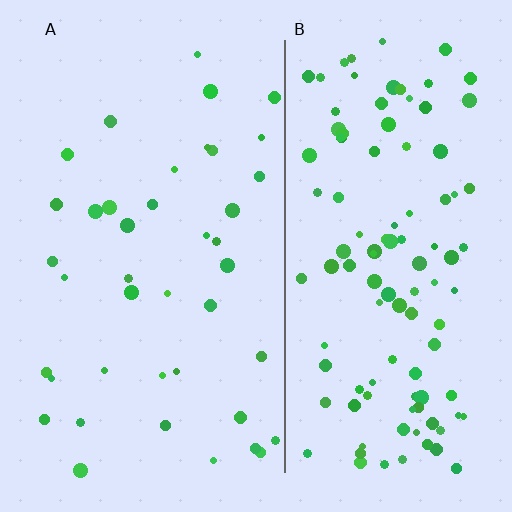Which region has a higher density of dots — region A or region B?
B (the right).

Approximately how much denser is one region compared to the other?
Approximately 2.8× — region B over region A.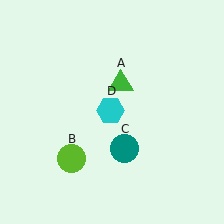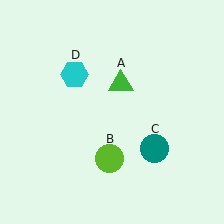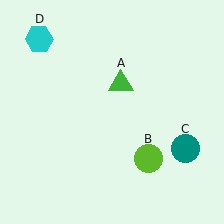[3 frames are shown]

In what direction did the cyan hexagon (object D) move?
The cyan hexagon (object D) moved up and to the left.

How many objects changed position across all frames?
3 objects changed position: lime circle (object B), teal circle (object C), cyan hexagon (object D).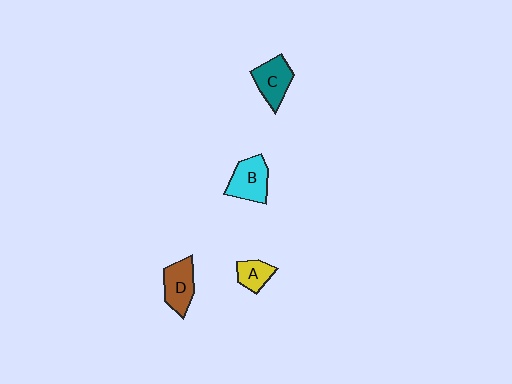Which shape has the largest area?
Shape B (cyan).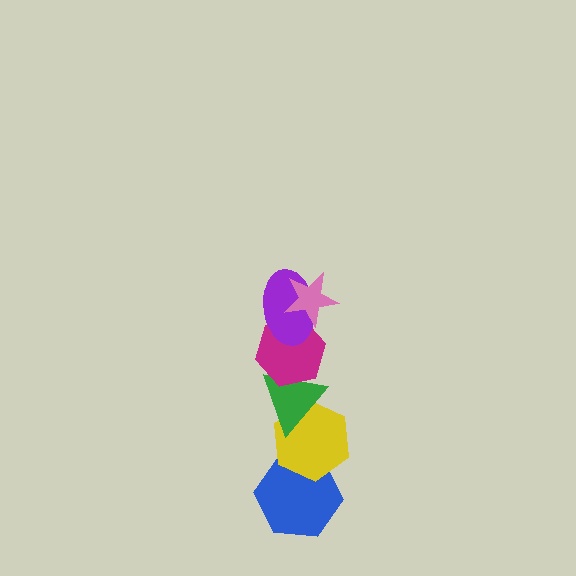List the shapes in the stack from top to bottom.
From top to bottom: the pink star, the purple ellipse, the magenta hexagon, the green triangle, the yellow hexagon, the blue hexagon.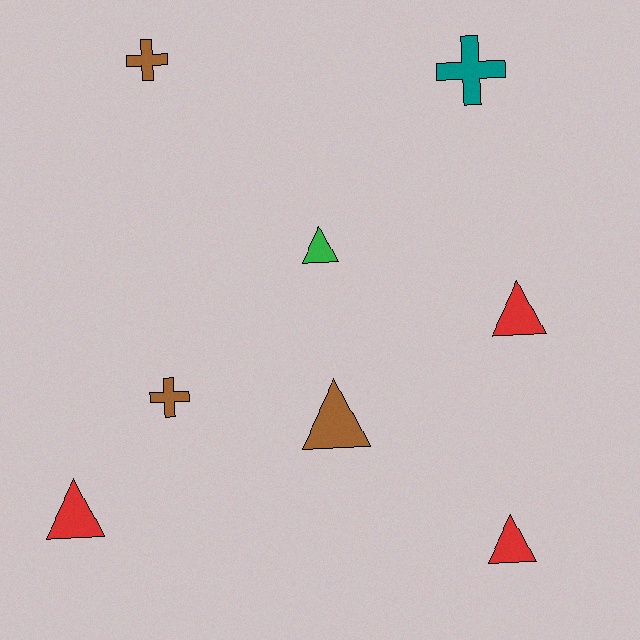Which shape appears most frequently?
Triangle, with 5 objects.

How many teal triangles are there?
There are no teal triangles.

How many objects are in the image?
There are 8 objects.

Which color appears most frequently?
Red, with 3 objects.